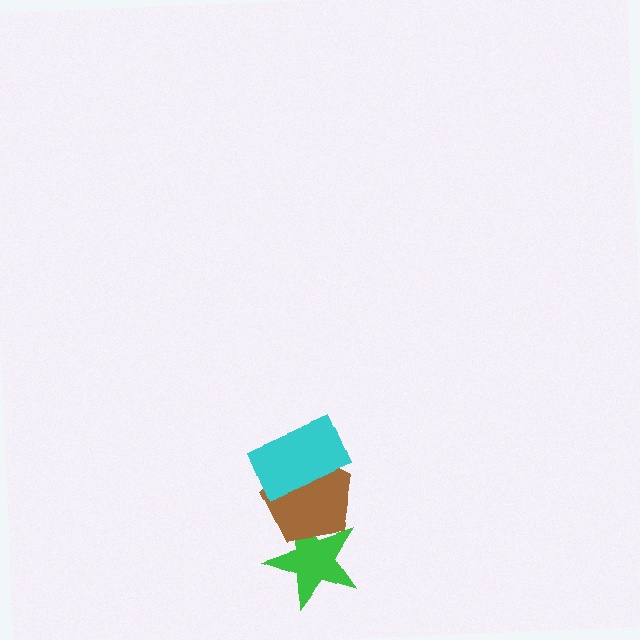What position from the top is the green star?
The green star is 3rd from the top.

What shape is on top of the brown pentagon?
The cyan rectangle is on top of the brown pentagon.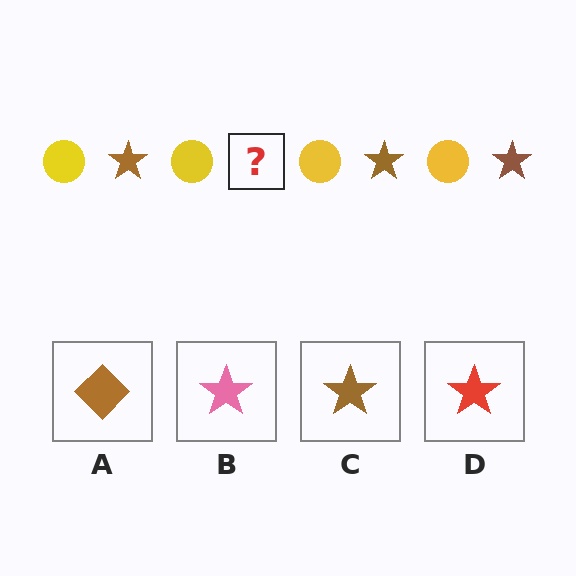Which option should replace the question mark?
Option C.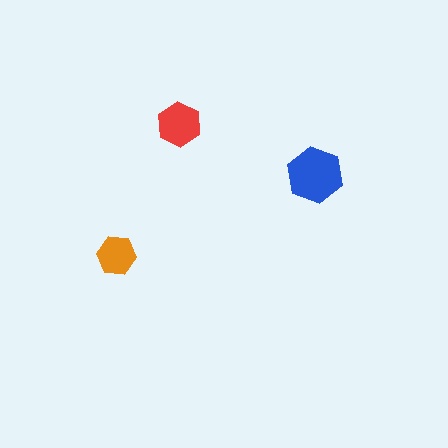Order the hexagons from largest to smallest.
the blue one, the red one, the orange one.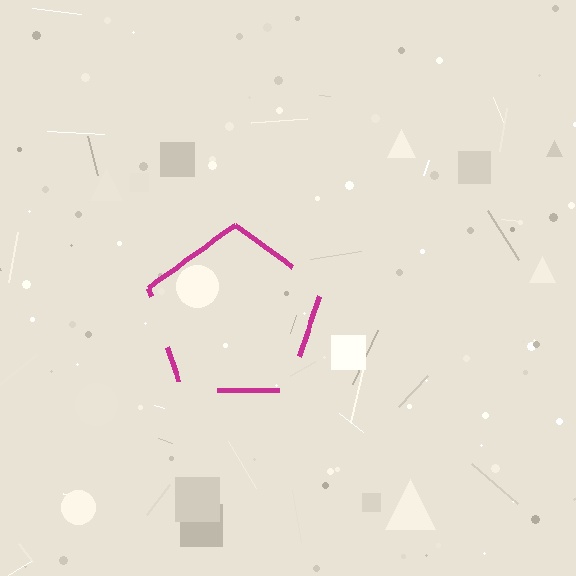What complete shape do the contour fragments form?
The contour fragments form a pentagon.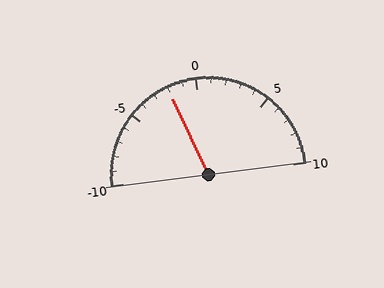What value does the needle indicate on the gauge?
The needle indicates approximately -2.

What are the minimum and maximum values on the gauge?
The gauge ranges from -10 to 10.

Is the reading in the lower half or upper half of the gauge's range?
The reading is in the lower half of the range (-10 to 10).